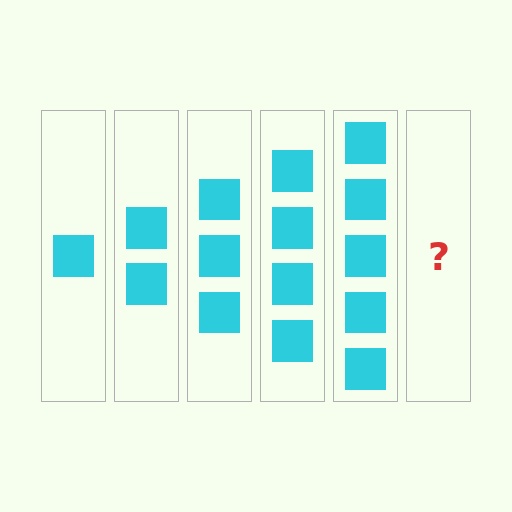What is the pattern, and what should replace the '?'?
The pattern is that each step adds one more square. The '?' should be 6 squares.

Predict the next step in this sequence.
The next step is 6 squares.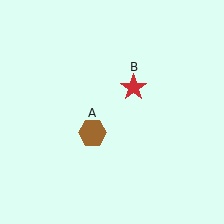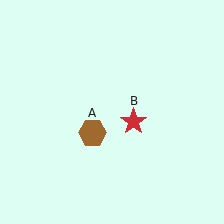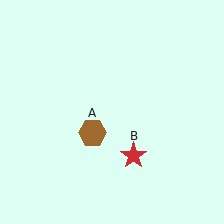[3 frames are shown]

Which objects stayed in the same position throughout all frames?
Brown hexagon (object A) remained stationary.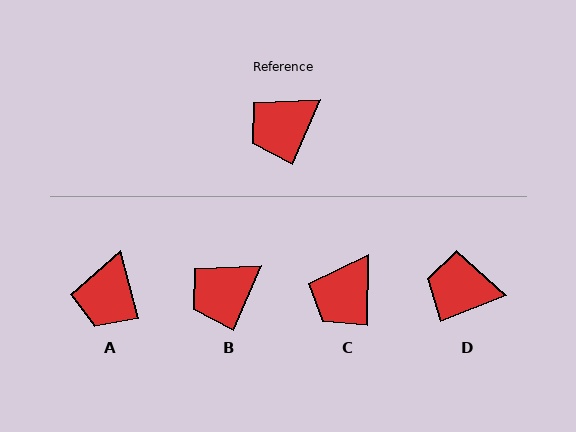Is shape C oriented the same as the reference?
No, it is off by about 23 degrees.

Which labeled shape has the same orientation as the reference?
B.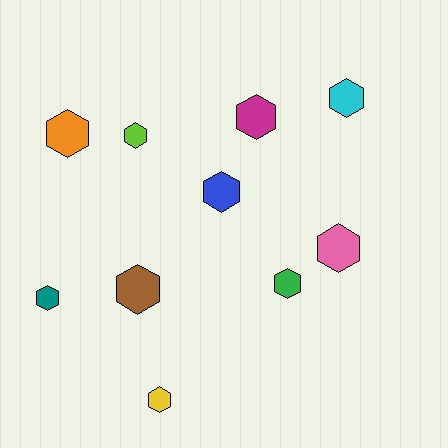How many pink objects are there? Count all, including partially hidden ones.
There is 1 pink object.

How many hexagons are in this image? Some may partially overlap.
There are 10 hexagons.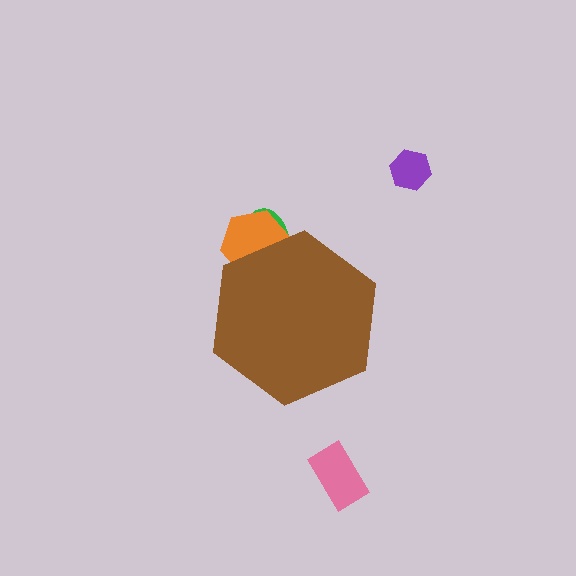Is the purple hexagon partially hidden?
No, the purple hexagon is fully visible.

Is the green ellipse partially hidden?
Yes, the green ellipse is partially hidden behind the brown hexagon.